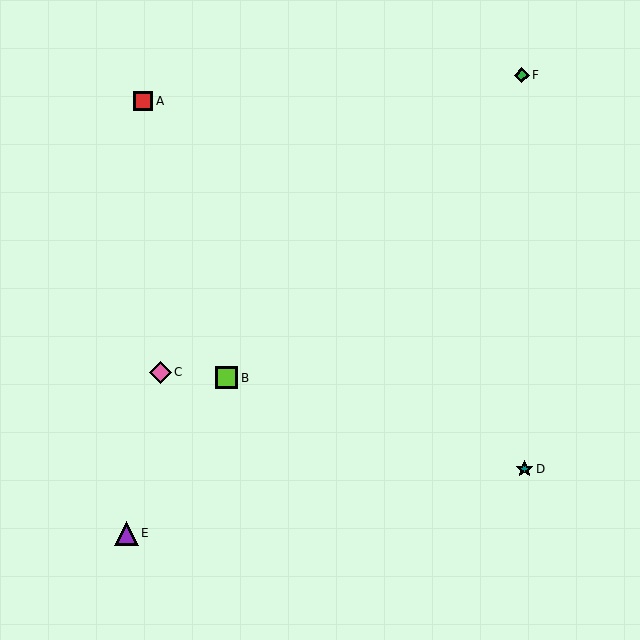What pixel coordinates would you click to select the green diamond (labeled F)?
Click at (522, 75) to select the green diamond F.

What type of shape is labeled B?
Shape B is a lime square.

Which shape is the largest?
The purple triangle (labeled E) is the largest.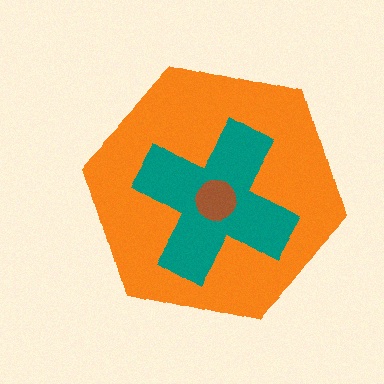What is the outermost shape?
The orange hexagon.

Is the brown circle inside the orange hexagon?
Yes.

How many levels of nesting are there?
3.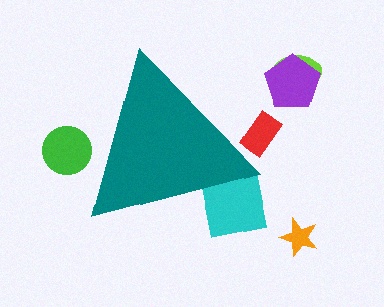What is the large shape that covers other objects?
A teal triangle.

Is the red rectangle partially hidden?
Yes, the red rectangle is partially hidden behind the teal triangle.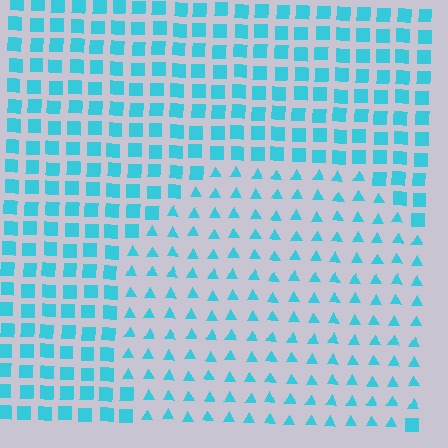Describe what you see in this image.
The image is filled with small cyan elements arranged in a uniform grid. A circle-shaped region contains triangles, while the surrounding area contains squares. The boundary is defined purely by the change in element shape.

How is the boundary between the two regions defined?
The boundary is defined by a change in element shape: triangles inside vs. squares outside. All elements share the same color and spacing.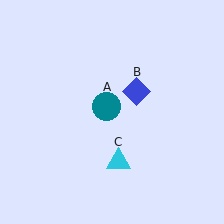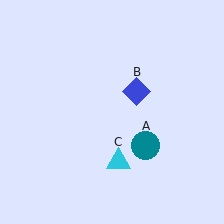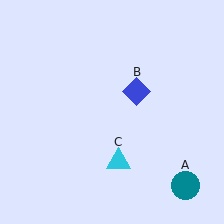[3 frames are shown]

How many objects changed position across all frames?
1 object changed position: teal circle (object A).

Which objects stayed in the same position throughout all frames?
Blue diamond (object B) and cyan triangle (object C) remained stationary.